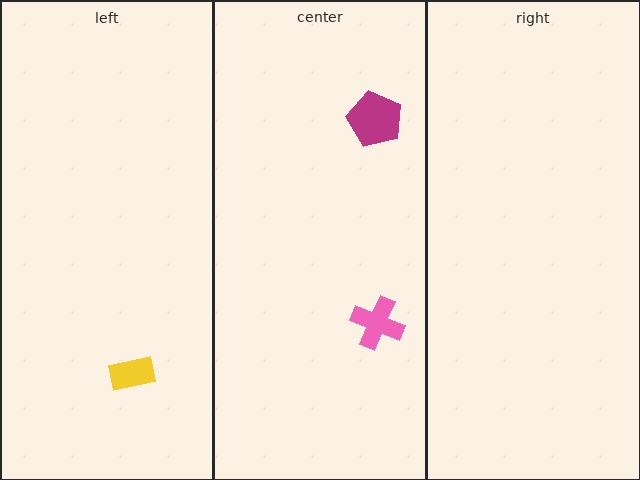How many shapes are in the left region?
1.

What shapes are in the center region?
The magenta pentagon, the pink cross.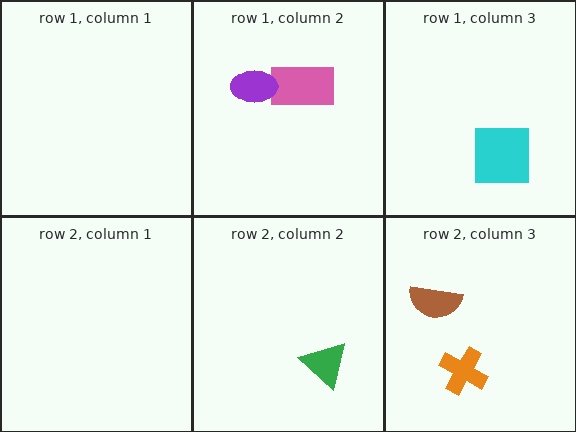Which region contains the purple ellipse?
The row 1, column 2 region.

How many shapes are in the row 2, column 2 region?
1.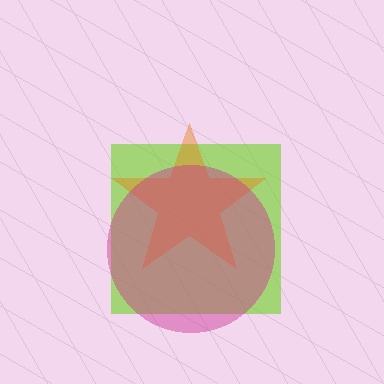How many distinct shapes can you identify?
There are 3 distinct shapes: a lime square, an orange star, a magenta circle.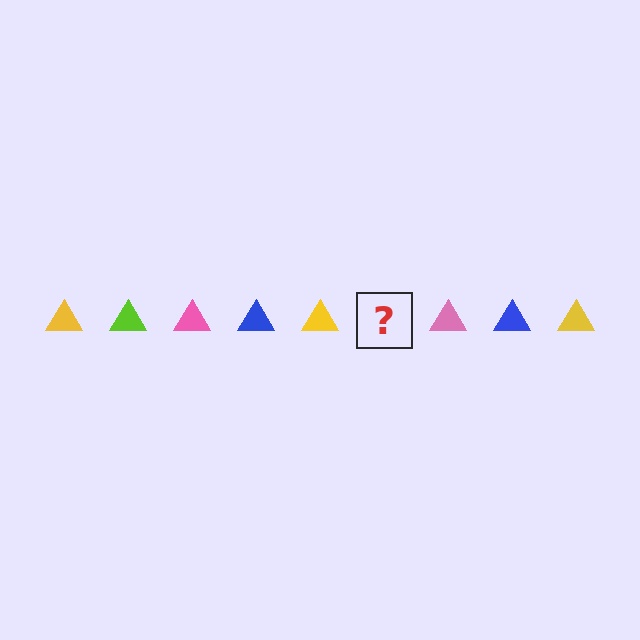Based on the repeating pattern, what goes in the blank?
The blank should be a lime triangle.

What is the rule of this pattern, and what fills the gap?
The rule is that the pattern cycles through yellow, lime, pink, blue triangles. The gap should be filled with a lime triangle.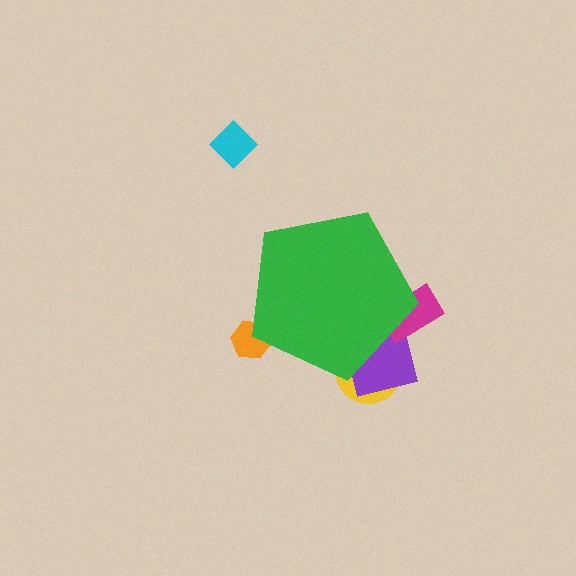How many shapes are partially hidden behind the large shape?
4 shapes are partially hidden.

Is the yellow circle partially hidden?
Yes, the yellow circle is partially hidden behind the green pentagon.